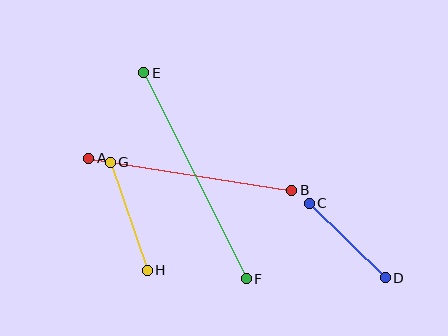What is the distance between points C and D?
The distance is approximately 106 pixels.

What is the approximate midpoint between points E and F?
The midpoint is at approximately (195, 176) pixels.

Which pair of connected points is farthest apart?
Points E and F are farthest apart.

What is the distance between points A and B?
The distance is approximately 206 pixels.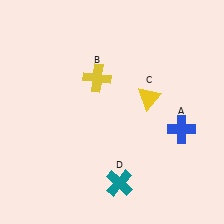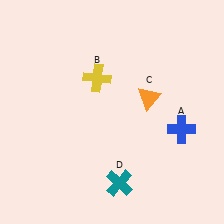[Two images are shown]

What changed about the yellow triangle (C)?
In Image 1, C is yellow. In Image 2, it changed to orange.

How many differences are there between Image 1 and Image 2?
There is 1 difference between the two images.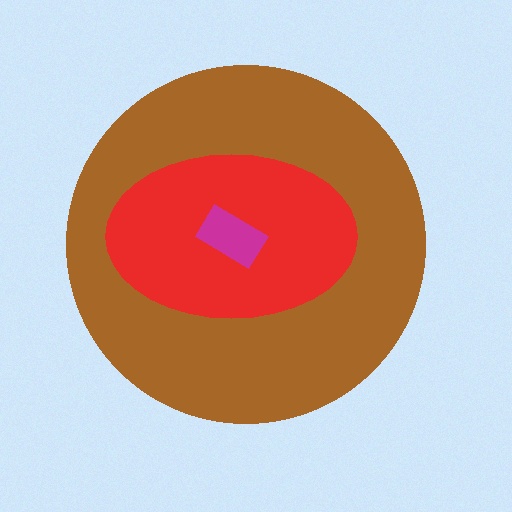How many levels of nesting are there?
3.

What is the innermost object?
The magenta rectangle.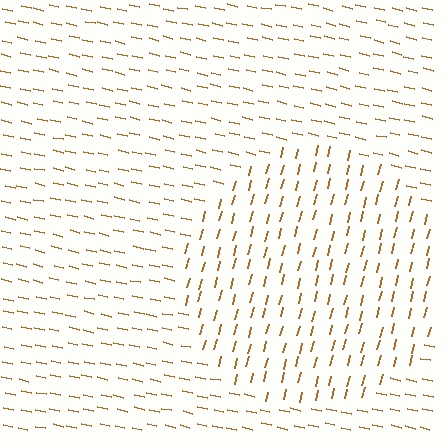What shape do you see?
I see a circle.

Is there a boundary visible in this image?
Yes, there is a texture boundary formed by a change in line orientation.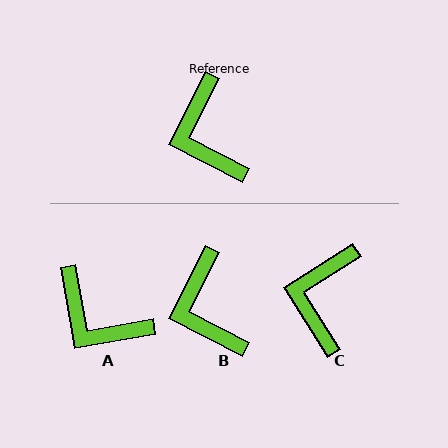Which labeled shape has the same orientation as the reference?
B.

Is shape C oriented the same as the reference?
No, it is off by about 31 degrees.